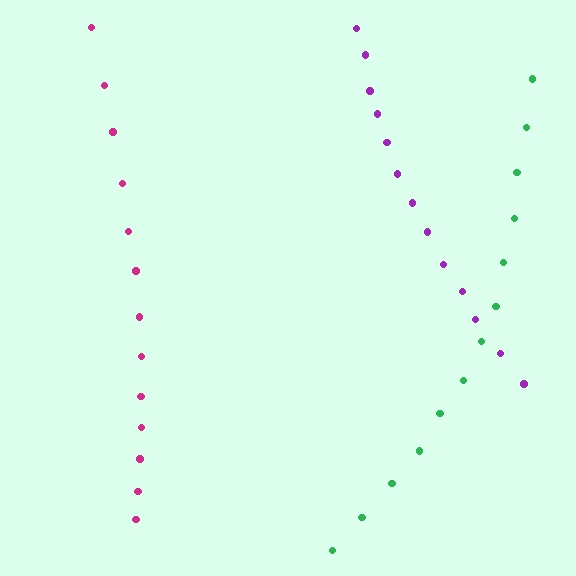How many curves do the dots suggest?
There are 3 distinct paths.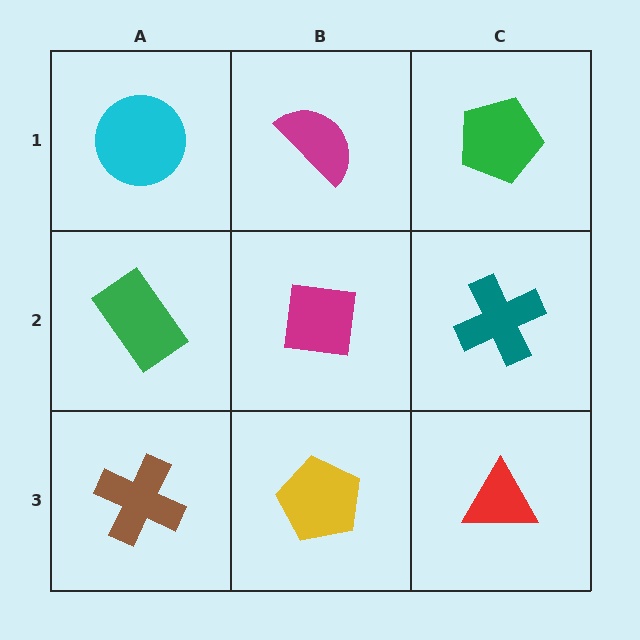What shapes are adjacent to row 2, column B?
A magenta semicircle (row 1, column B), a yellow pentagon (row 3, column B), a green rectangle (row 2, column A), a teal cross (row 2, column C).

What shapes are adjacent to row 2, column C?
A green pentagon (row 1, column C), a red triangle (row 3, column C), a magenta square (row 2, column B).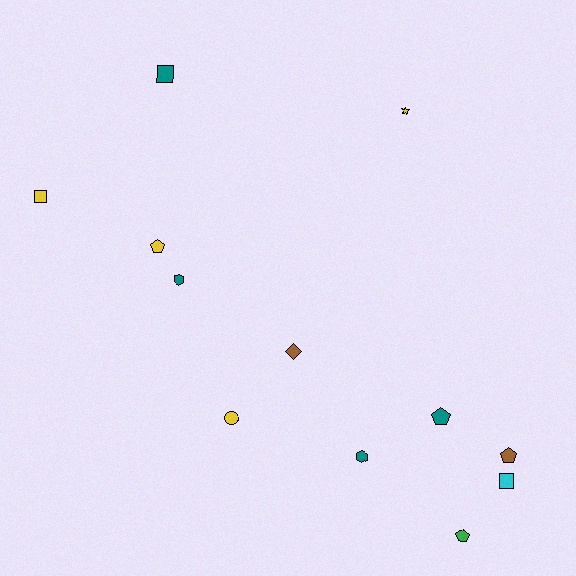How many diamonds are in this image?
There is 1 diamond.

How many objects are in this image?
There are 12 objects.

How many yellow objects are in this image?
There are 4 yellow objects.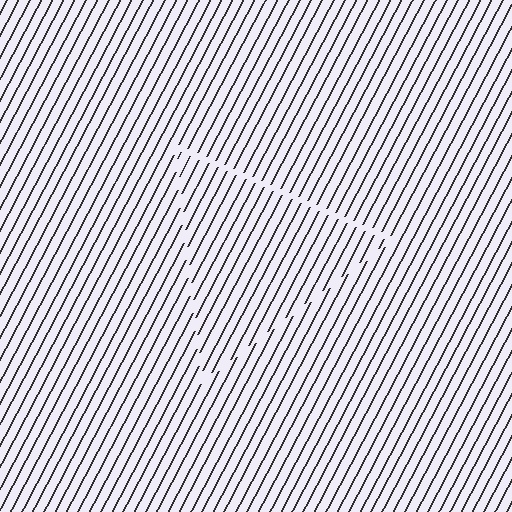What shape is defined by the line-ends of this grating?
An illusory triangle. The interior of the shape contains the same grating, shifted by half a period — the contour is defined by the phase discontinuity where line-ends from the inner and outer gratings abut.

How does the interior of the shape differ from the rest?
The interior of the shape contains the same grating, shifted by half a period — the contour is defined by the phase discontinuity where line-ends from the inner and outer gratings abut.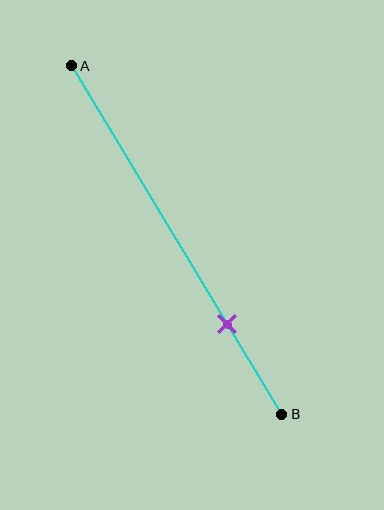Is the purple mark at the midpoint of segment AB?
No, the mark is at about 75% from A, not at the 50% midpoint.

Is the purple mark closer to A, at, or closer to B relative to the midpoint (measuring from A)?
The purple mark is closer to point B than the midpoint of segment AB.